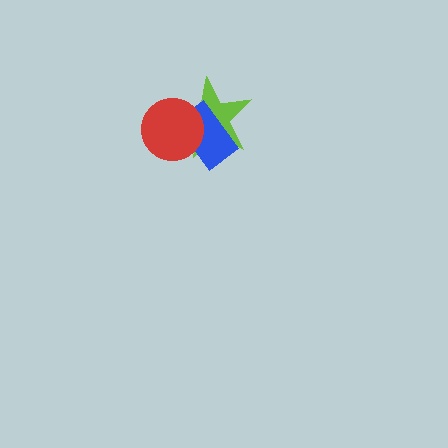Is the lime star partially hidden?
Yes, it is partially covered by another shape.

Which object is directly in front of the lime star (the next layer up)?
The blue rectangle is directly in front of the lime star.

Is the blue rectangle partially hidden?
Yes, it is partially covered by another shape.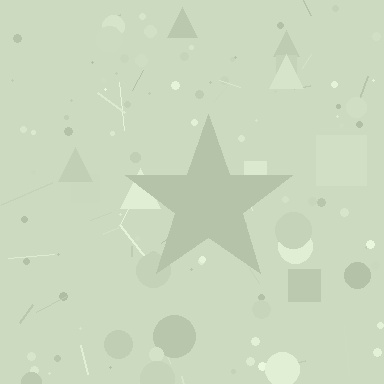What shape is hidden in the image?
A star is hidden in the image.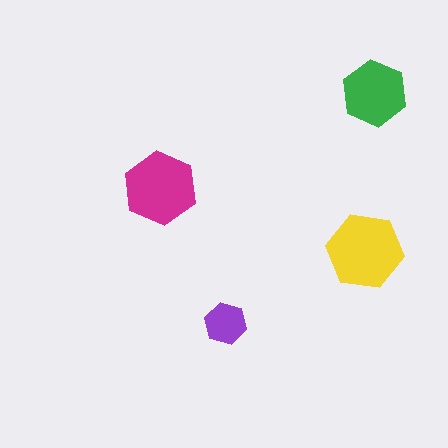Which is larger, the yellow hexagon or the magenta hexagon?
The yellow one.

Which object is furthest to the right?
The green hexagon is rightmost.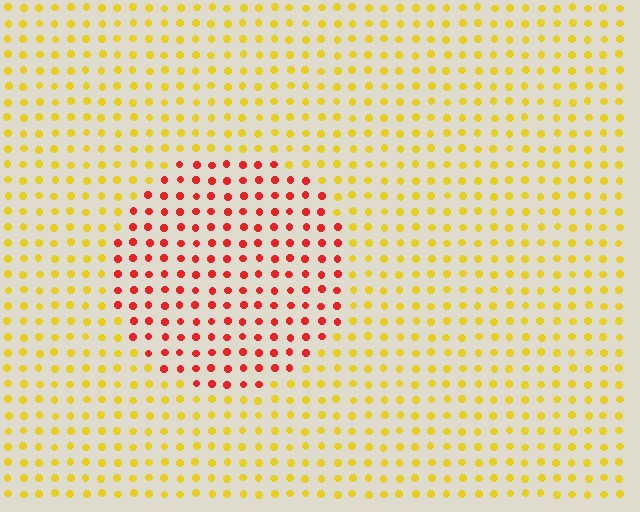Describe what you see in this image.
The image is filled with small yellow elements in a uniform arrangement. A circle-shaped region is visible where the elements are tinted to a slightly different hue, forming a subtle color boundary.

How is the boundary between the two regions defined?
The boundary is defined purely by a slight shift in hue (about 55 degrees). Spacing, size, and orientation are identical on both sides.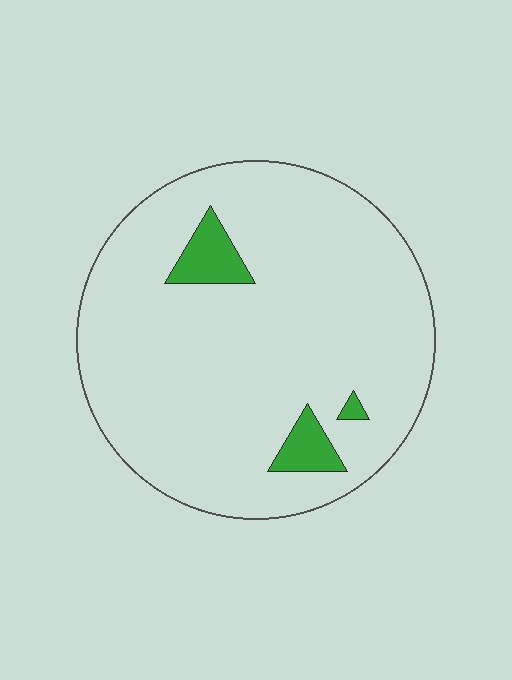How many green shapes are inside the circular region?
3.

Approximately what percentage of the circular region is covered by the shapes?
Approximately 5%.